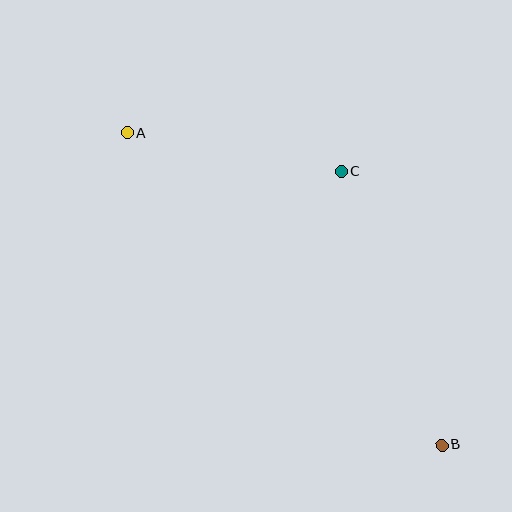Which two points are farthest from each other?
Points A and B are farthest from each other.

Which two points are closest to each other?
Points A and C are closest to each other.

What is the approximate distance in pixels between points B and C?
The distance between B and C is approximately 292 pixels.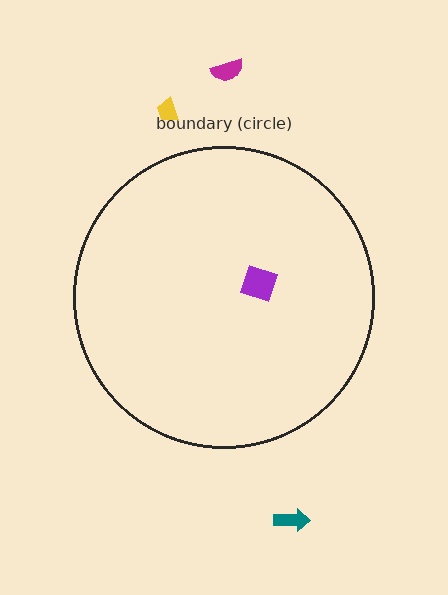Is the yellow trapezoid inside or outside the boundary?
Outside.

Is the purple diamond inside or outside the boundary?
Inside.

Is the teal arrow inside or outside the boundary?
Outside.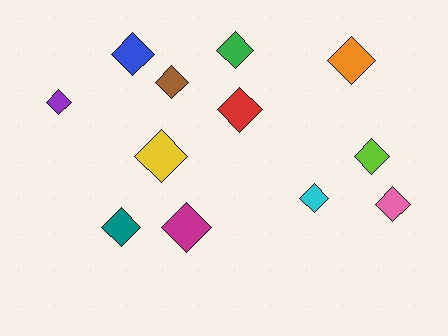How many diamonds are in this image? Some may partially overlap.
There are 12 diamonds.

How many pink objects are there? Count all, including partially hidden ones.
There is 1 pink object.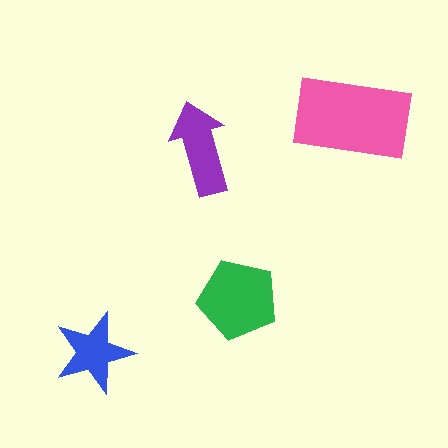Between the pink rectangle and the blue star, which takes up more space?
The pink rectangle.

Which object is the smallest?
The blue star.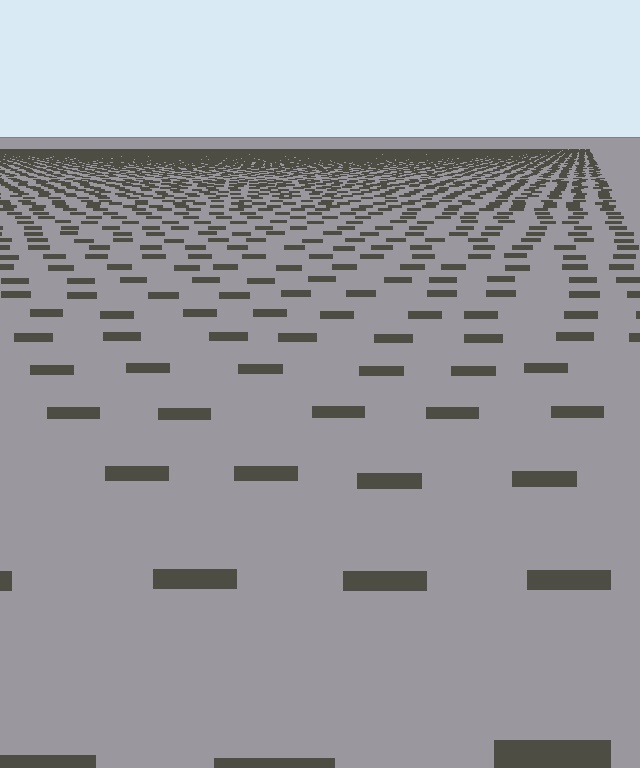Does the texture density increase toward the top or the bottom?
Density increases toward the top.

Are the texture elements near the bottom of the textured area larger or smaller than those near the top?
Larger. Near the bottom, elements are closer to the viewer and appear at a bigger on-screen size.